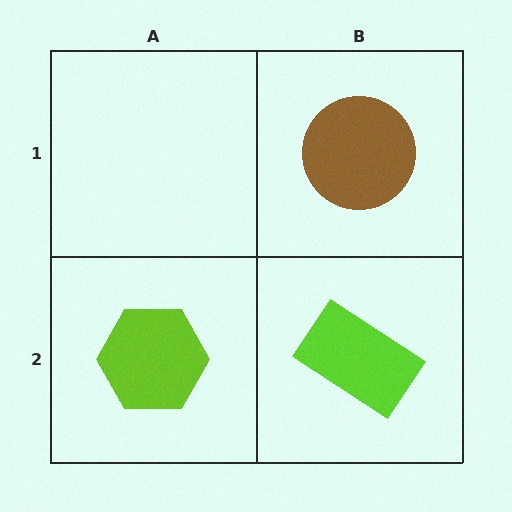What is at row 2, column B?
A lime rectangle.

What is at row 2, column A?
A lime hexagon.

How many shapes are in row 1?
1 shape.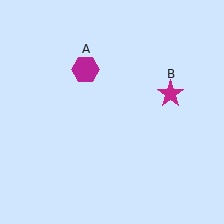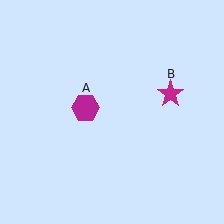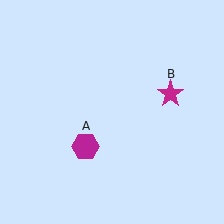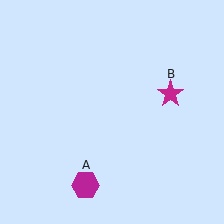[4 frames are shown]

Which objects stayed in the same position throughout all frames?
Magenta star (object B) remained stationary.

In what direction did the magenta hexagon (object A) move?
The magenta hexagon (object A) moved down.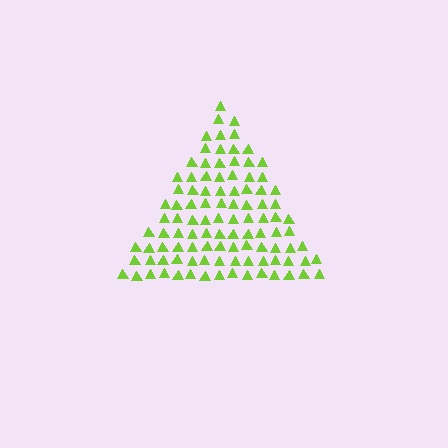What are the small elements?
The small elements are triangles.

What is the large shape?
The large shape is a triangle.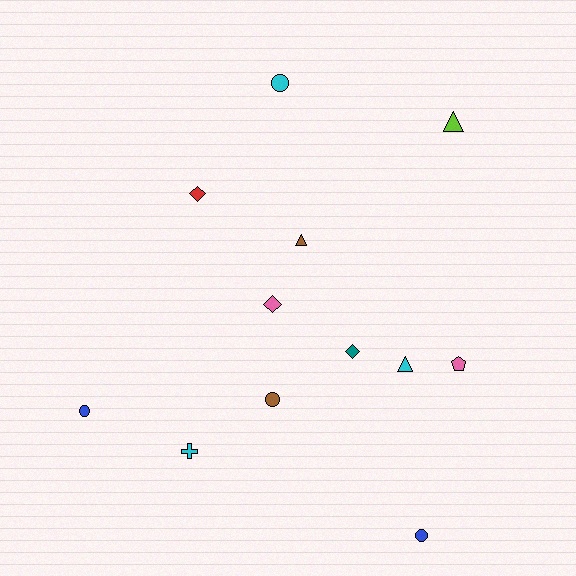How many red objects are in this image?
There is 1 red object.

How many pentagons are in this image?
There is 1 pentagon.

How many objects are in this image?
There are 12 objects.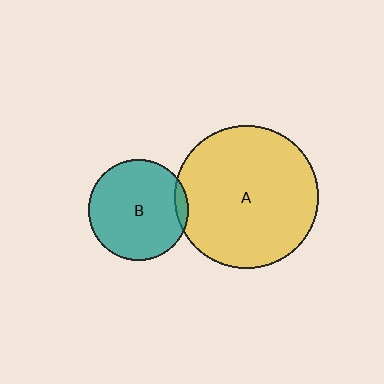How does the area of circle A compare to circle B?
Approximately 2.0 times.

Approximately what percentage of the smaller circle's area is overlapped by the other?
Approximately 5%.